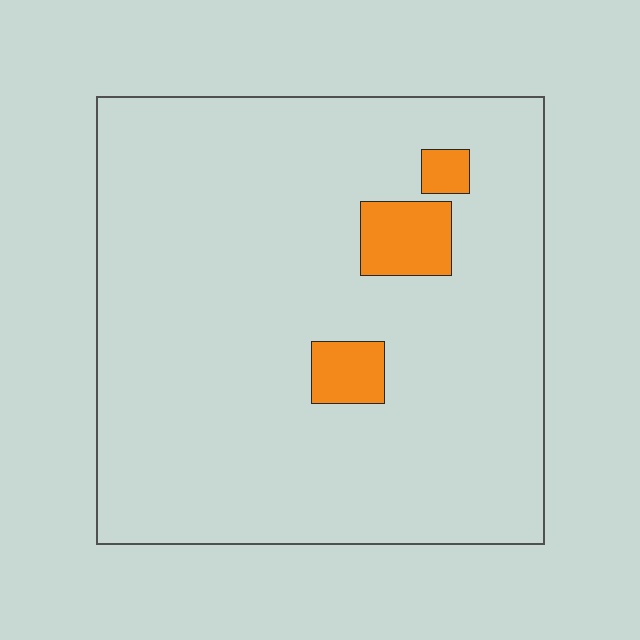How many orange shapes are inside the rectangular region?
3.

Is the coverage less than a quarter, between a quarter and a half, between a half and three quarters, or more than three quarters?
Less than a quarter.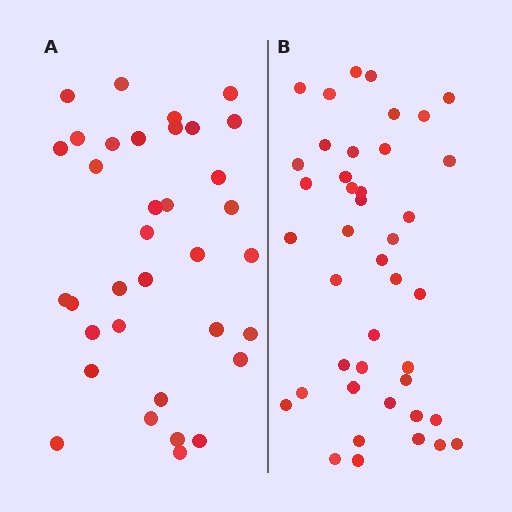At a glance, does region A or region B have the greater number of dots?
Region B (the right region) has more dots.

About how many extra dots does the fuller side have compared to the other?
Region B has roughly 8 or so more dots than region A.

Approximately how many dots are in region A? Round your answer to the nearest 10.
About 40 dots. (The exact count is 35, which rounds to 40.)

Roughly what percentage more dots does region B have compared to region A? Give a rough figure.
About 20% more.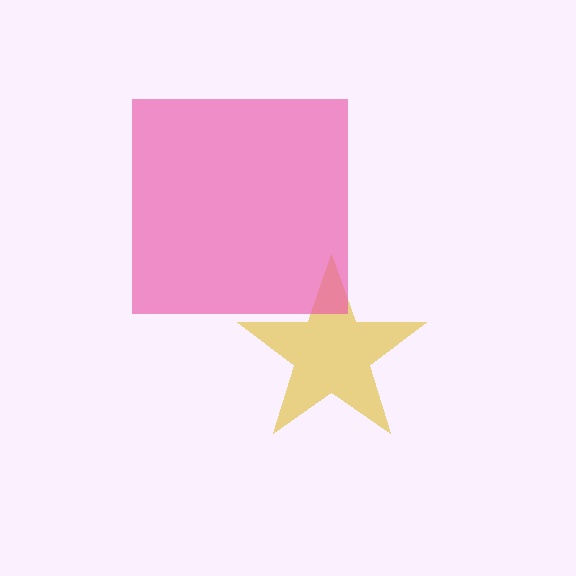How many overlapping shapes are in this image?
There are 2 overlapping shapes in the image.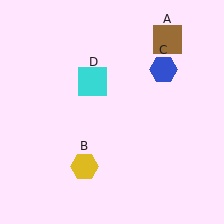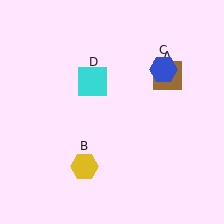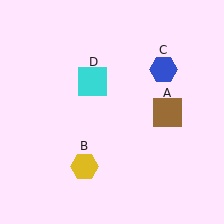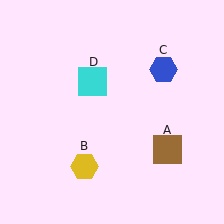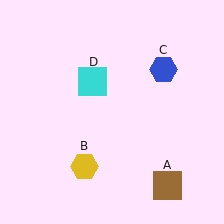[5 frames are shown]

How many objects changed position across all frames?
1 object changed position: brown square (object A).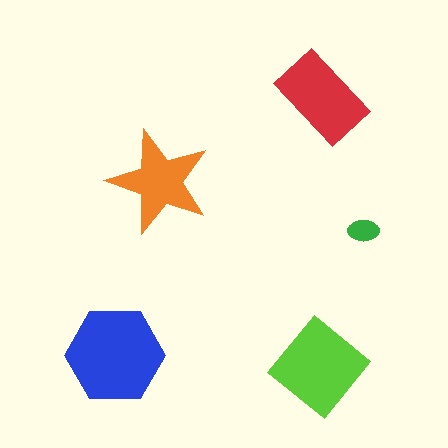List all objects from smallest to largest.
The green ellipse, the orange star, the red rectangle, the lime diamond, the blue hexagon.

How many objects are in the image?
There are 5 objects in the image.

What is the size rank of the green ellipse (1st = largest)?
5th.